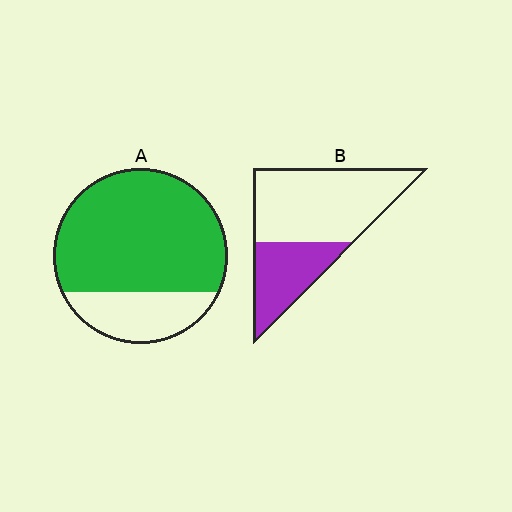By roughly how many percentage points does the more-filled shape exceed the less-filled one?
By roughly 40 percentage points (A over B).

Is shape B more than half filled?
No.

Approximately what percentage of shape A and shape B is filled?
A is approximately 75% and B is approximately 35%.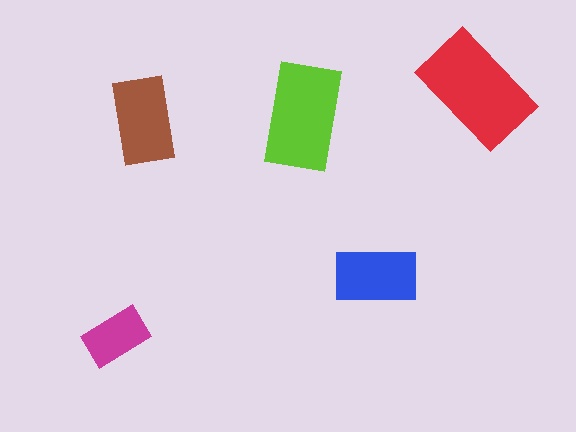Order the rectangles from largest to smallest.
the red one, the lime one, the brown one, the blue one, the magenta one.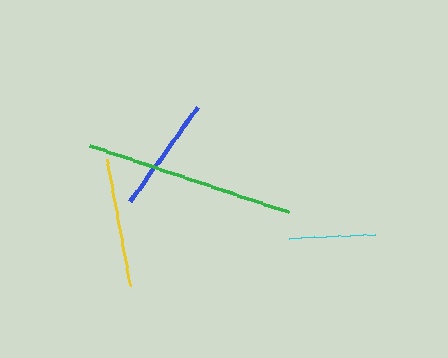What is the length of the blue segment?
The blue segment is approximately 117 pixels long.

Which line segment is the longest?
The green line is the longest at approximately 210 pixels.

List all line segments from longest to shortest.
From longest to shortest: green, yellow, blue, cyan.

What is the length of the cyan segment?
The cyan segment is approximately 86 pixels long.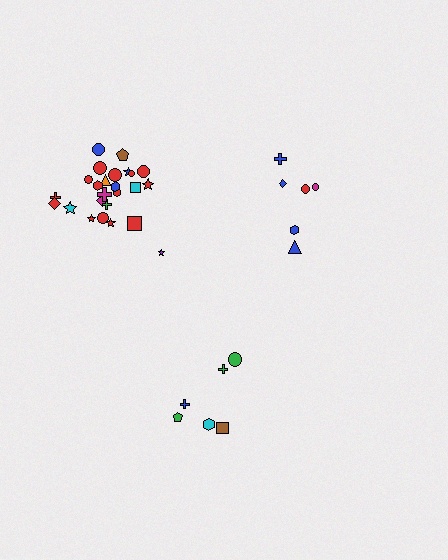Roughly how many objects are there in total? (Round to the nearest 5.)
Roughly 35 objects in total.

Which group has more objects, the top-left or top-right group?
The top-left group.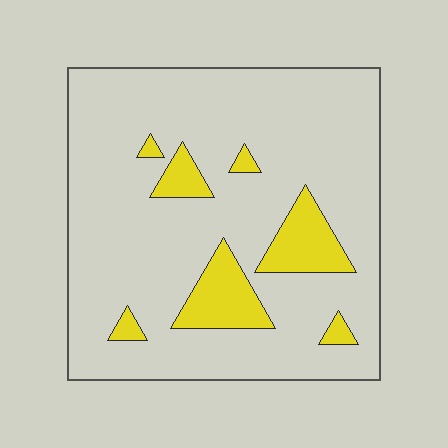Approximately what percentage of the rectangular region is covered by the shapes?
Approximately 15%.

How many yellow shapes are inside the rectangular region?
7.